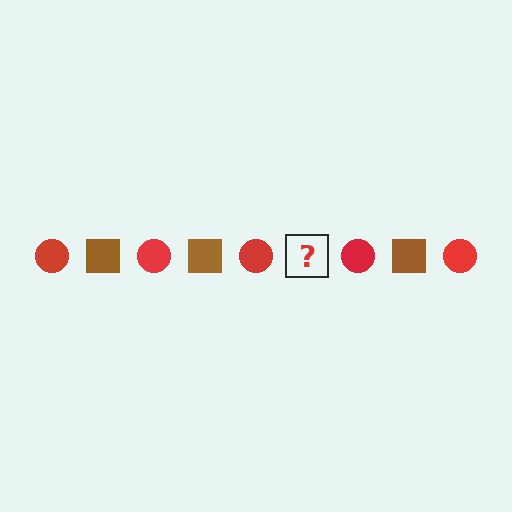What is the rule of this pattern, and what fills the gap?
The rule is that the pattern alternates between red circle and brown square. The gap should be filled with a brown square.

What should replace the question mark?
The question mark should be replaced with a brown square.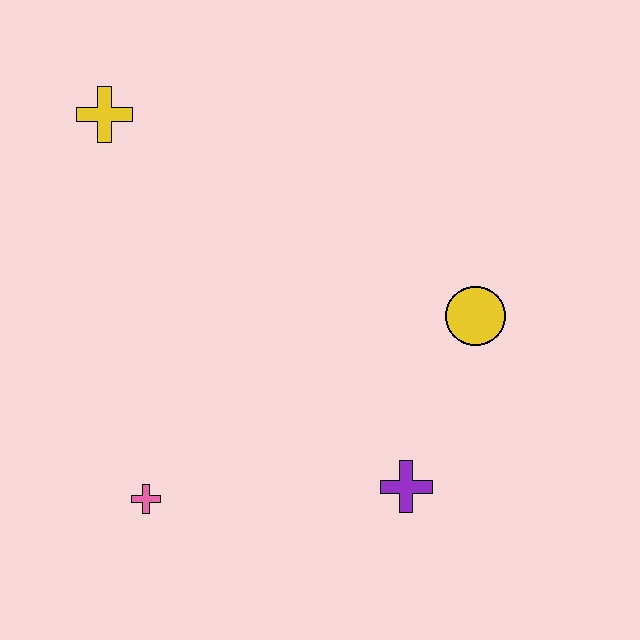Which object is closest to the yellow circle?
The purple cross is closest to the yellow circle.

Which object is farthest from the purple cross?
The yellow cross is farthest from the purple cross.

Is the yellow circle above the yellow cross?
No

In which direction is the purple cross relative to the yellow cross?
The purple cross is below the yellow cross.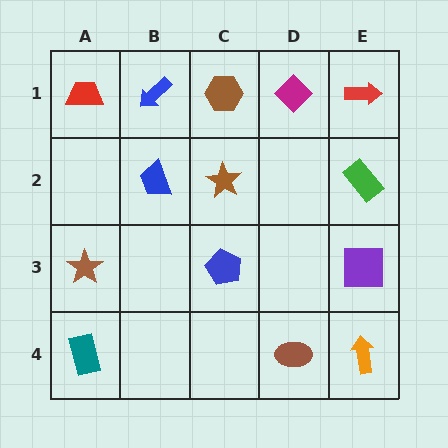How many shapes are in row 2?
3 shapes.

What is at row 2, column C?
A brown star.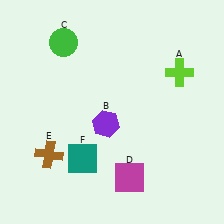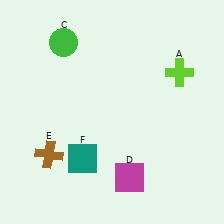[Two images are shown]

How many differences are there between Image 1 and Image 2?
There is 1 difference between the two images.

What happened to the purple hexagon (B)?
The purple hexagon (B) was removed in Image 2. It was in the bottom-left area of Image 1.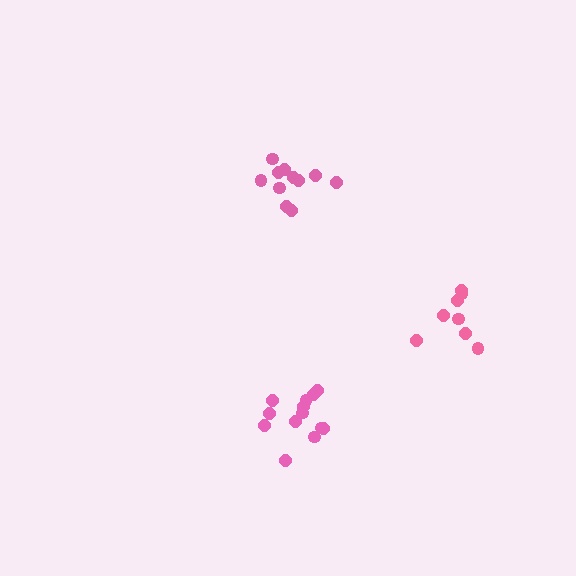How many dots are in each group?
Group 1: 13 dots, Group 2: 8 dots, Group 3: 11 dots (32 total).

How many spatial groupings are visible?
There are 3 spatial groupings.